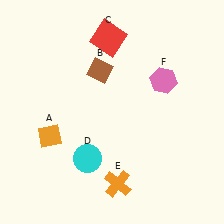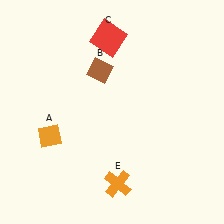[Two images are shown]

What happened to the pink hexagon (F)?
The pink hexagon (F) was removed in Image 2. It was in the top-right area of Image 1.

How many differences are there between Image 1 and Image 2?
There are 2 differences between the two images.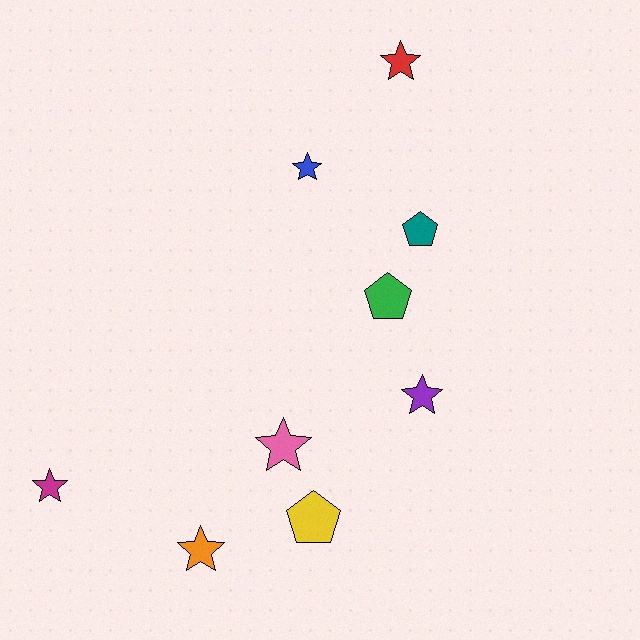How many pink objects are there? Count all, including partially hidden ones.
There is 1 pink object.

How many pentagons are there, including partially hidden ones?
There are 3 pentagons.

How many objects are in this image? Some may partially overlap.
There are 9 objects.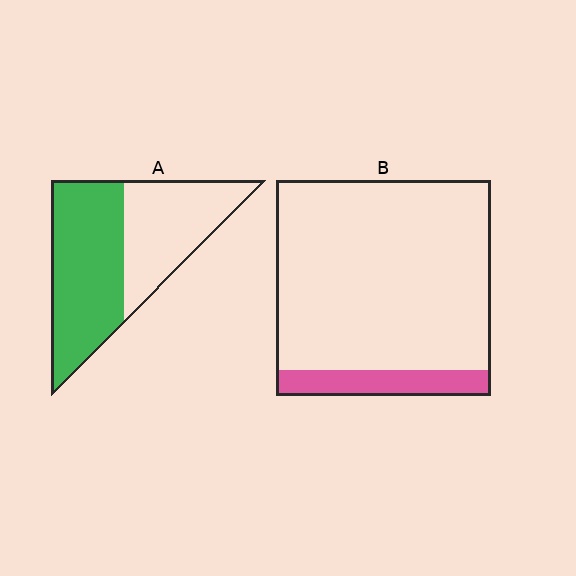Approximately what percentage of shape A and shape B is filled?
A is approximately 55% and B is approximately 10%.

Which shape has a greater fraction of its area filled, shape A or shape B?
Shape A.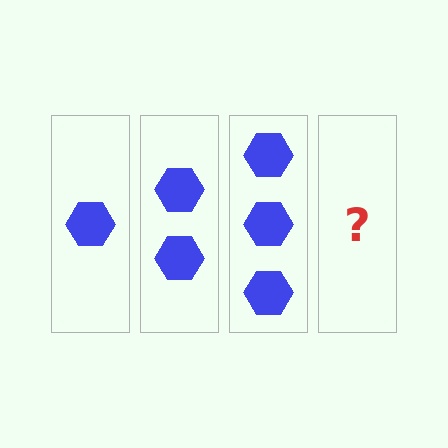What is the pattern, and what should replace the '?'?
The pattern is that each step adds one more hexagon. The '?' should be 4 hexagons.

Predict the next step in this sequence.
The next step is 4 hexagons.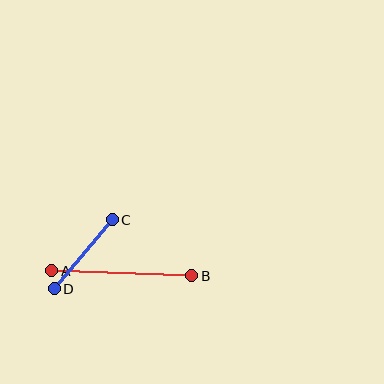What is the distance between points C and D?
The distance is approximately 90 pixels.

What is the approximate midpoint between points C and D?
The midpoint is at approximately (83, 254) pixels.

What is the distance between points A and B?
The distance is approximately 140 pixels.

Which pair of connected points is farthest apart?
Points A and B are farthest apart.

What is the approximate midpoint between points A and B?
The midpoint is at approximately (122, 273) pixels.